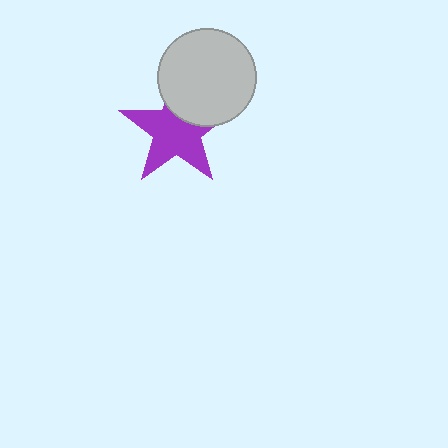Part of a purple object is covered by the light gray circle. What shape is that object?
It is a star.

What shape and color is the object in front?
The object in front is a light gray circle.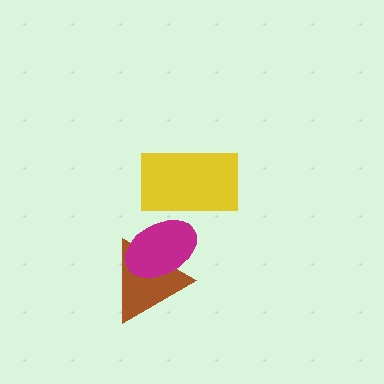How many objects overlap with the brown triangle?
1 object overlaps with the brown triangle.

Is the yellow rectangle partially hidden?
No, no other shape covers it.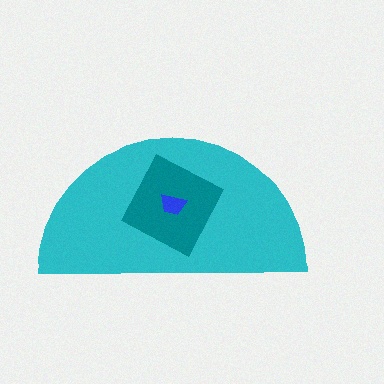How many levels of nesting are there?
3.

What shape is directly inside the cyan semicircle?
The teal diamond.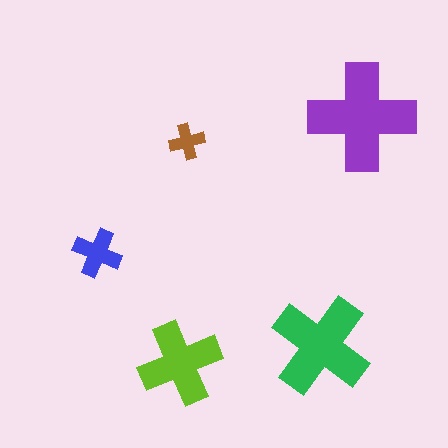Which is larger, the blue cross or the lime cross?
The lime one.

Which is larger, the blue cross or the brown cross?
The blue one.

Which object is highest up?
The purple cross is topmost.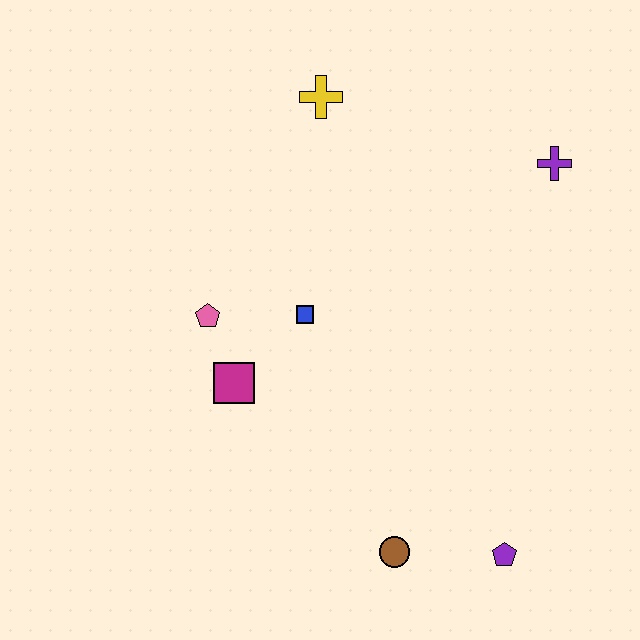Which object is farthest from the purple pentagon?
The yellow cross is farthest from the purple pentagon.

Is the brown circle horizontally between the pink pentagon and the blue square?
No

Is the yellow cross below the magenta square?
No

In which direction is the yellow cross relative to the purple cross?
The yellow cross is to the left of the purple cross.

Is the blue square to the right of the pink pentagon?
Yes